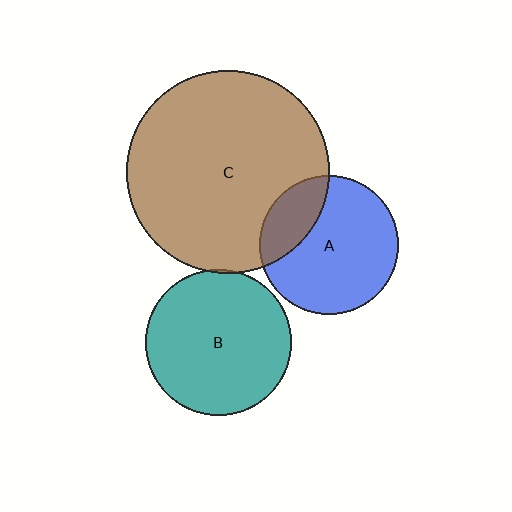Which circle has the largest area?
Circle C (brown).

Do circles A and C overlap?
Yes.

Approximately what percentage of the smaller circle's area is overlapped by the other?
Approximately 25%.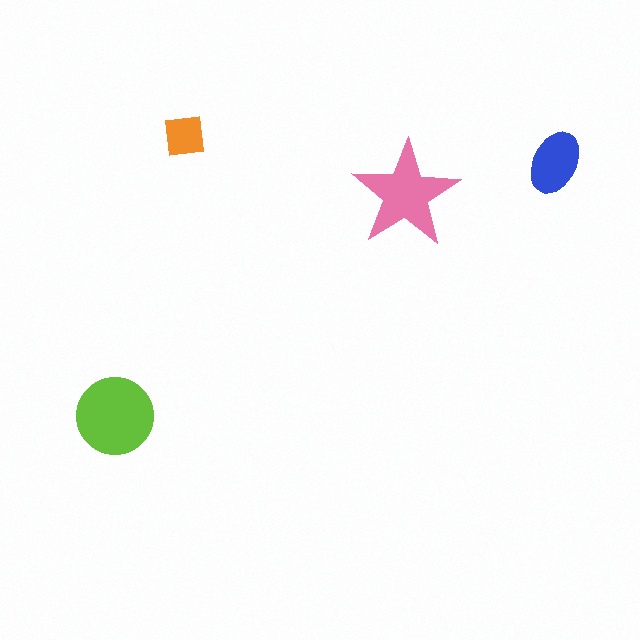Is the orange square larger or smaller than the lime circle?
Smaller.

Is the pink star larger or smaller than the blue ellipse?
Larger.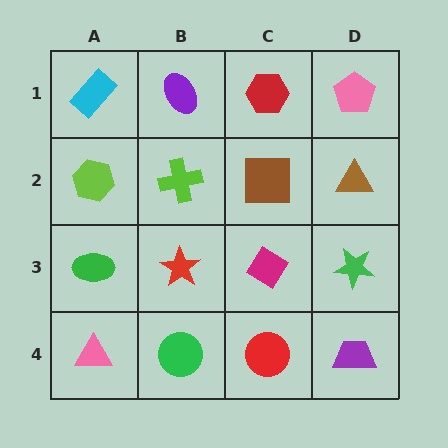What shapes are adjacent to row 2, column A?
A cyan rectangle (row 1, column A), a green ellipse (row 3, column A), a lime cross (row 2, column B).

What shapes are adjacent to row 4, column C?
A magenta diamond (row 3, column C), a green circle (row 4, column B), a purple trapezoid (row 4, column D).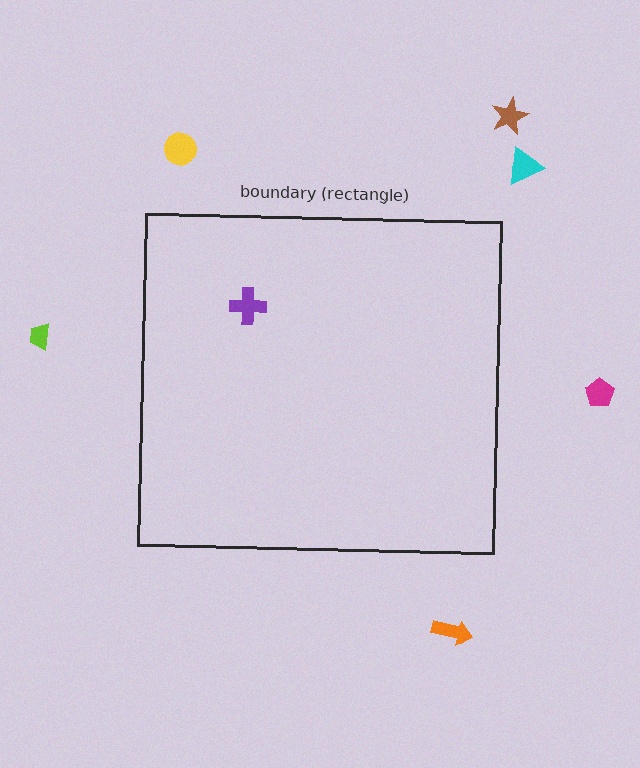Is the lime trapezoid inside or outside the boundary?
Outside.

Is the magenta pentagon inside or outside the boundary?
Outside.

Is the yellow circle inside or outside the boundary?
Outside.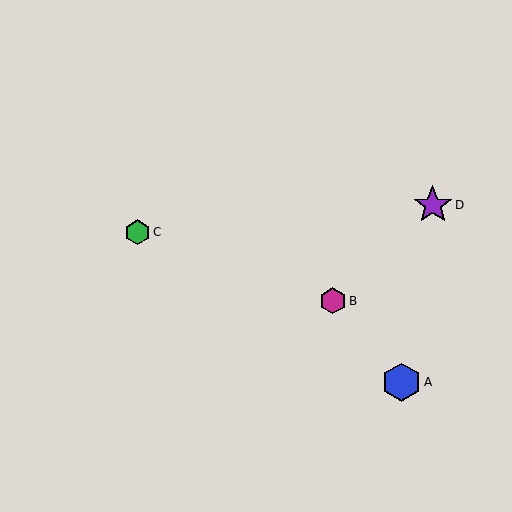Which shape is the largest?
The purple star (labeled D) is the largest.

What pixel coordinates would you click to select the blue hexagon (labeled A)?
Click at (401, 382) to select the blue hexagon A.